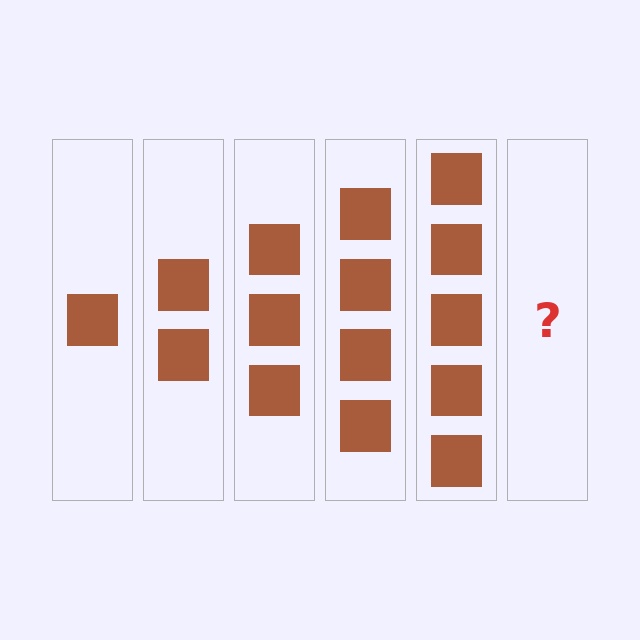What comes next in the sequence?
The next element should be 6 squares.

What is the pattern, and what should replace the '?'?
The pattern is that each step adds one more square. The '?' should be 6 squares.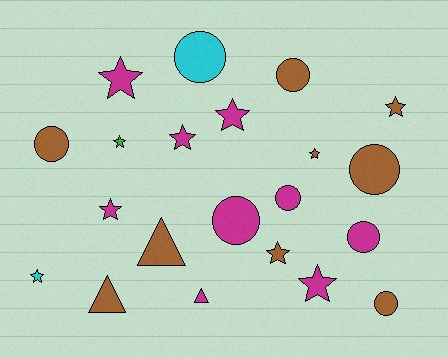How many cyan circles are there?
There is 1 cyan circle.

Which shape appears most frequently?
Star, with 10 objects.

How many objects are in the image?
There are 21 objects.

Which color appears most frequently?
Brown, with 9 objects.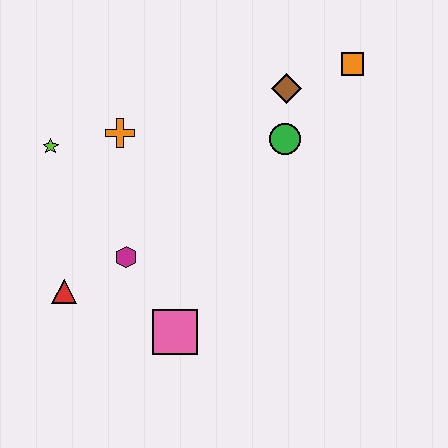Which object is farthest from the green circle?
The red triangle is farthest from the green circle.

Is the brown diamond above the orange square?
No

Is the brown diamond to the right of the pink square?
Yes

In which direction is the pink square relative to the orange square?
The pink square is below the orange square.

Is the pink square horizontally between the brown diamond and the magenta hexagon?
Yes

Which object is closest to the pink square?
The magenta hexagon is closest to the pink square.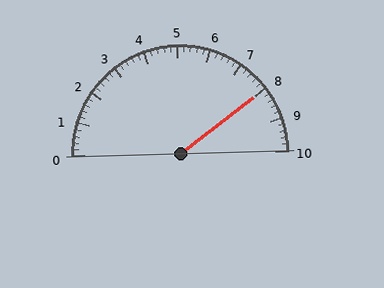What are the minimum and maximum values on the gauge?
The gauge ranges from 0 to 10.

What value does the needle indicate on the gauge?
The needle indicates approximately 8.0.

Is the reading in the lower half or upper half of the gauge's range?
The reading is in the upper half of the range (0 to 10).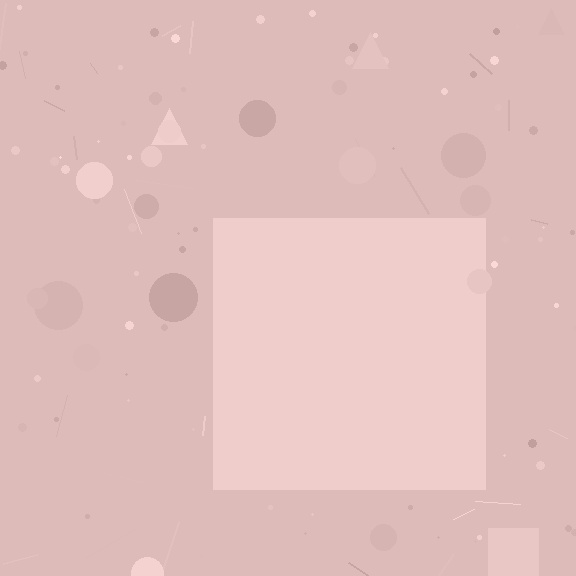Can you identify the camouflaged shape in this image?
The camouflaged shape is a square.